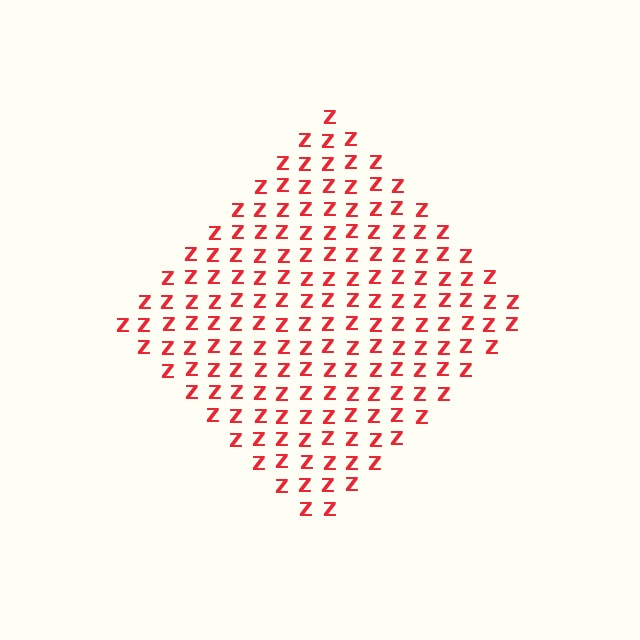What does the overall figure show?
The overall figure shows a diamond.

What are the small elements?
The small elements are letter Z's.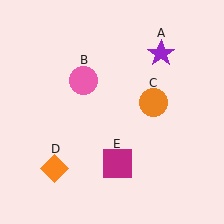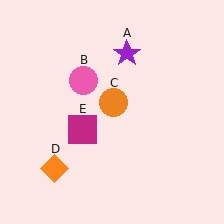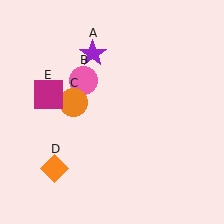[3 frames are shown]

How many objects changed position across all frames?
3 objects changed position: purple star (object A), orange circle (object C), magenta square (object E).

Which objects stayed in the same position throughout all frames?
Pink circle (object B) and orange diamond (object D) remained stationary.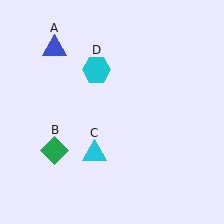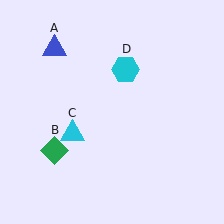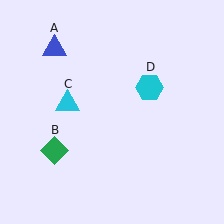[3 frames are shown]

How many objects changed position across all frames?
2 objects changed position: cyan triangle (object C), cyan hexagon (object D).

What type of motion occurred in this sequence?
The cyan triangle (object C), cyan hexagon (object D) rotated clockwise around the center of the scene.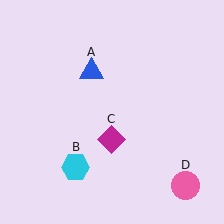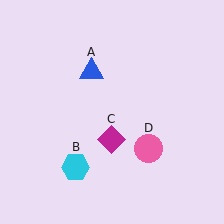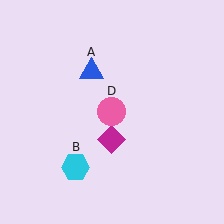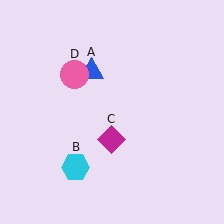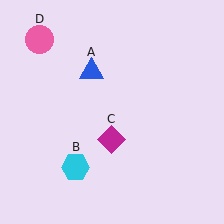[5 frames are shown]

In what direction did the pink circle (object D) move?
The pink circle (object D) moved up and to the left.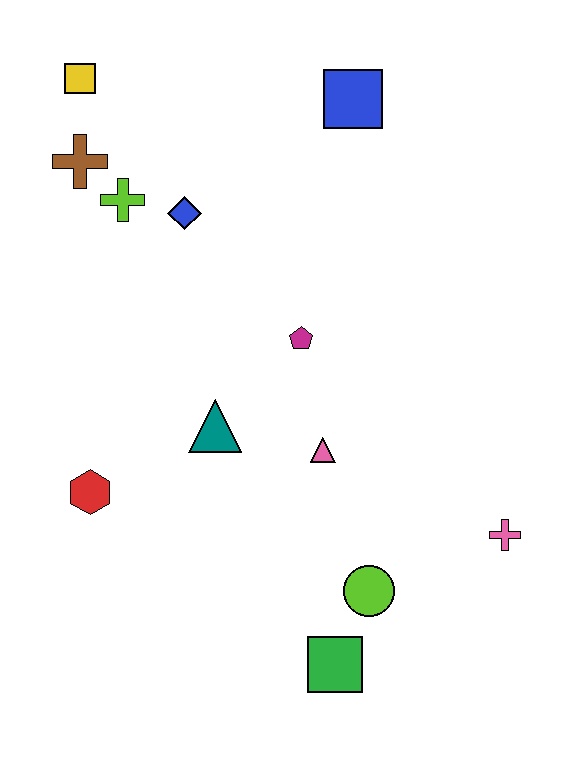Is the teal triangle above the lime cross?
No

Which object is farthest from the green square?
The yellow square is farthest from the green square.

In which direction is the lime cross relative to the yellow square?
The lime cross is below the yellow square.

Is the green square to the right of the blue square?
No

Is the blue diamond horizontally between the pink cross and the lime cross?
Yes